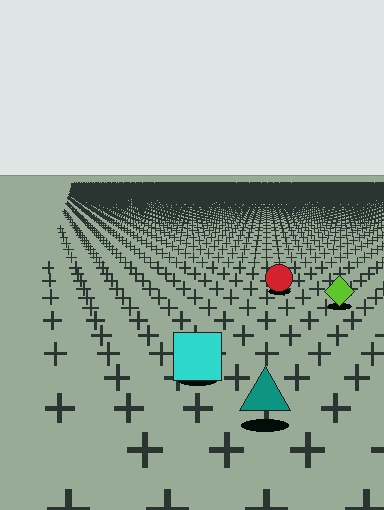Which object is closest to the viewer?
The teal triangle is closest. The texture marks near it are larger and more spread out.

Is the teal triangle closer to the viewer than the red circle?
Yes. The teal triangle is closer — you can tell from the texture gradient: the ground texture is coarser near it.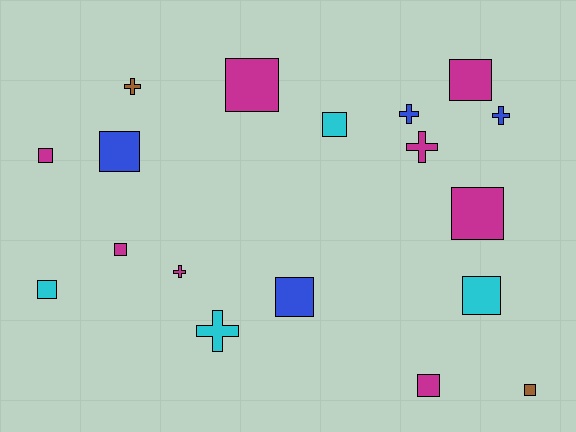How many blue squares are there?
There are 2 blue squares.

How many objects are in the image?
There are 18 objects.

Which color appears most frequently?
Magenta, with 8 objects.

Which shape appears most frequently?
Square, with 12 objects.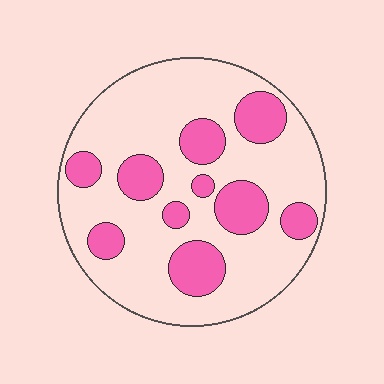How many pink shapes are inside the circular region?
10.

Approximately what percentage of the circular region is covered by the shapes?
Approximately 25%.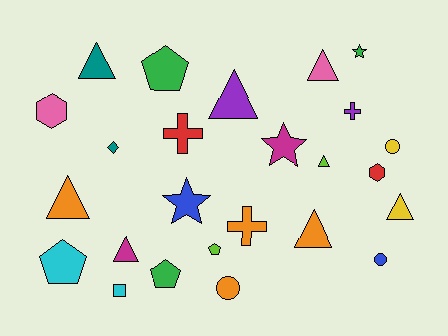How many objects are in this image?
There are 25 objects.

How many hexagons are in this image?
There are 2 hexagons.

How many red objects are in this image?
There are 2 red objects.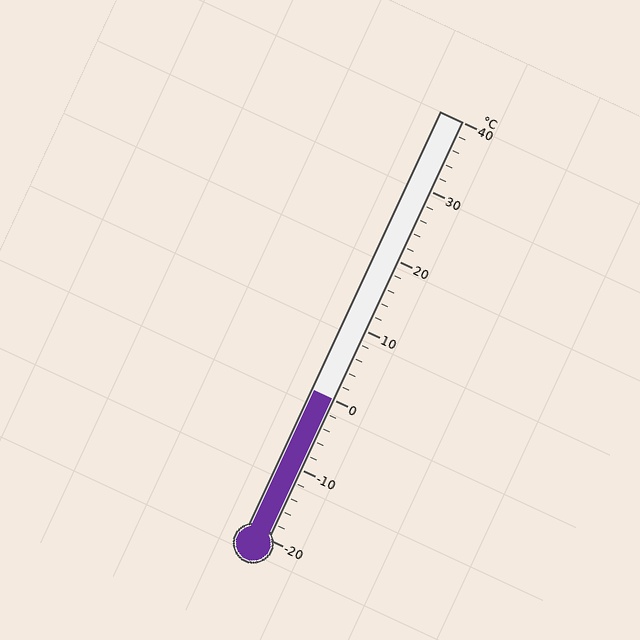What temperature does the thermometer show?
The thermometer shows approximately 0°C.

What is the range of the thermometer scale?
The thermometer scale ranges from -20°C to 40°C.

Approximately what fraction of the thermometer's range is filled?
The thermometer is filled to approximately 35% of its range.